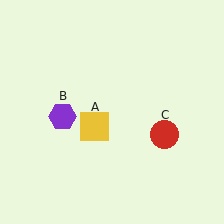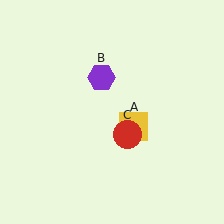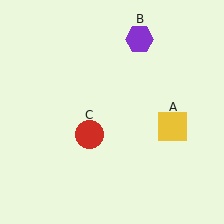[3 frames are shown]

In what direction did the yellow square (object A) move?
The yellow square (object A) moved right.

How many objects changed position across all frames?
3 objects changed position: yellow square (object A), purple hexagon (object B), red circle (object C).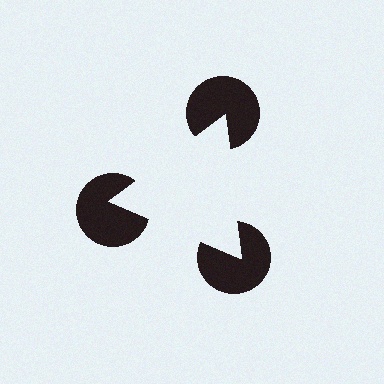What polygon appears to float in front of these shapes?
An illusory triangle — its edges are inferred from the aligned wedge cuts in the pac-man discs, not physically drawn.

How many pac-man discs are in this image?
There are 3 — one at each vertex of the illusory triangle.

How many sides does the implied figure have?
3 sides.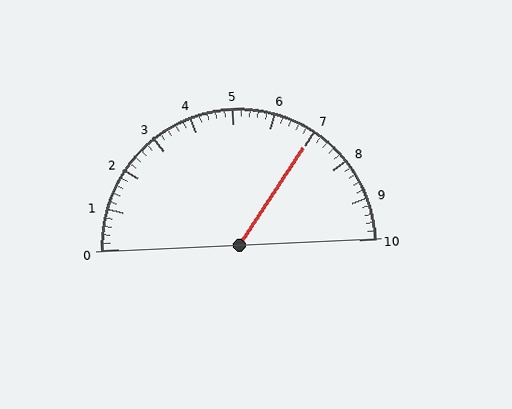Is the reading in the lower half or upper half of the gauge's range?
The reading is in the upper half of the range (0 to 10).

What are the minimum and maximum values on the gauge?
The gauge ranges from 0 to 10.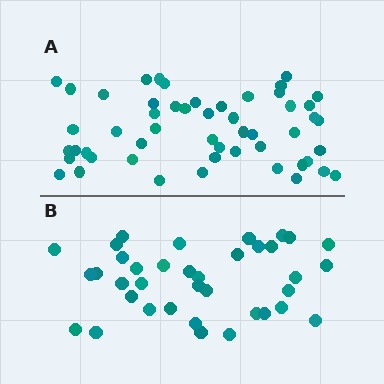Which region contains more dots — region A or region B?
Region A (the top region) has more dots.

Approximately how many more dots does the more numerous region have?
Region A has approximately 15 more dots than region B.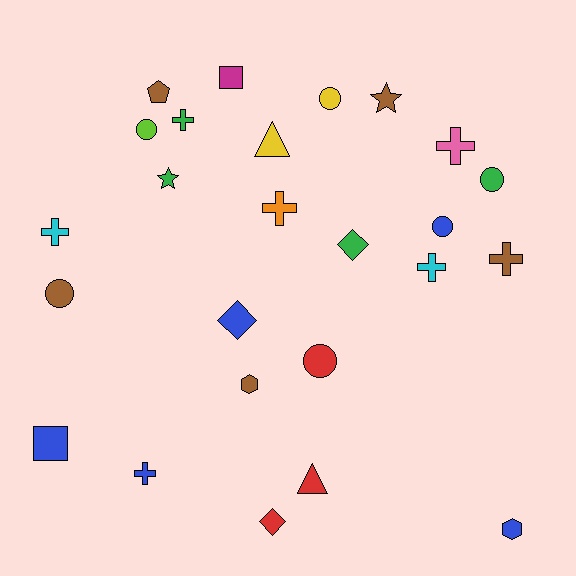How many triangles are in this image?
There are 2 triangles.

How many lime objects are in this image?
There is 1 lime object.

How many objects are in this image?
There are 25 objects.